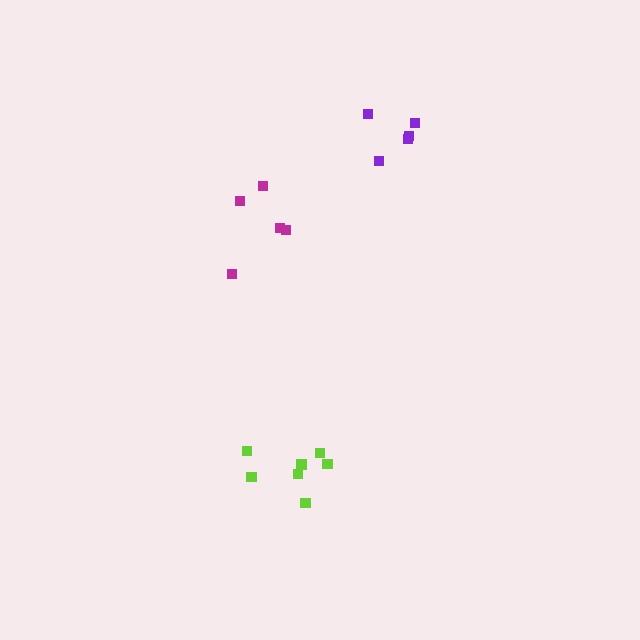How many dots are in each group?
Group 1: 5 dots, Group 2: 7 dots, Group 3: 5 dots (17 total).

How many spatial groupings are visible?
There are 3 spatial groupings.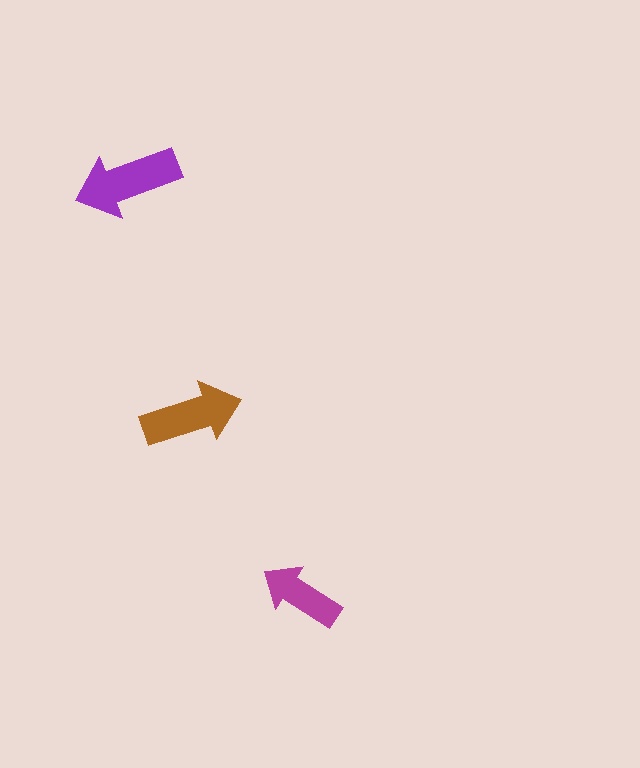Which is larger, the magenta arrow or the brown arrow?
The brown one.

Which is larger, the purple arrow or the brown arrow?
The purple one.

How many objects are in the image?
There are 3 objects in the image.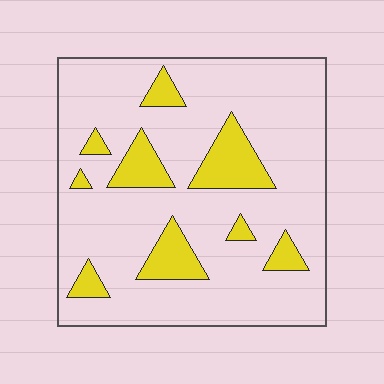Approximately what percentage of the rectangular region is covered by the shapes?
Approximately 15%.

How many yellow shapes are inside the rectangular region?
9.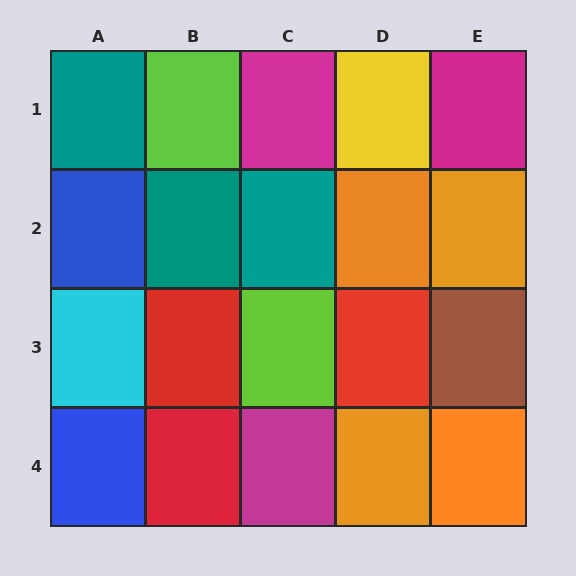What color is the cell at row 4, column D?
Orange.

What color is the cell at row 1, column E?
Magenta.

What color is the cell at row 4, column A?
Blue.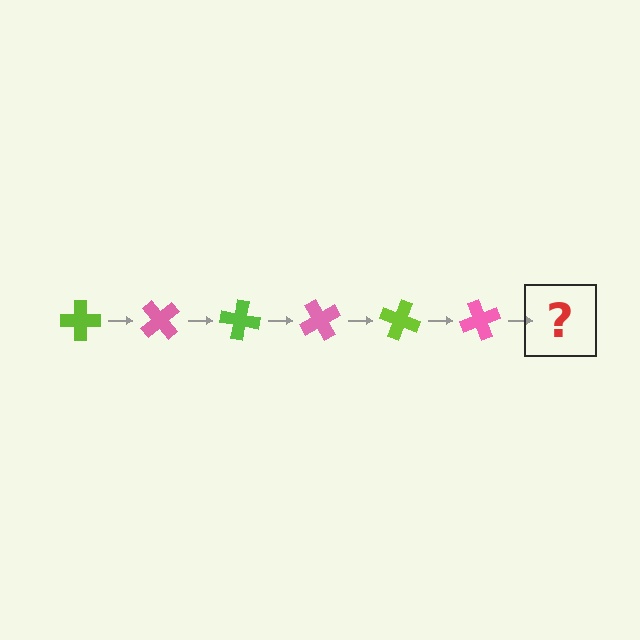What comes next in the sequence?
The next element should be a lime cross, rotated 300 degrees from the start.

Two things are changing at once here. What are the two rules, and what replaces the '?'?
The two rules are that it rotates 50 degrees each step and the color cycles through lime and pink. The '?' should be a lime cross, rotated 300 degrees from the start.